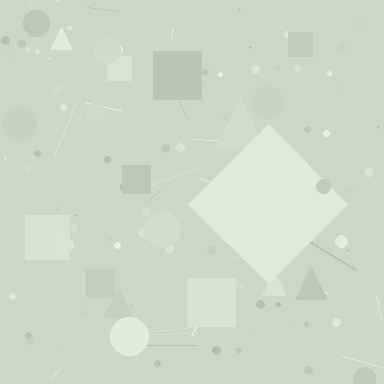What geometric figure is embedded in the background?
A diamond is embedded in the background.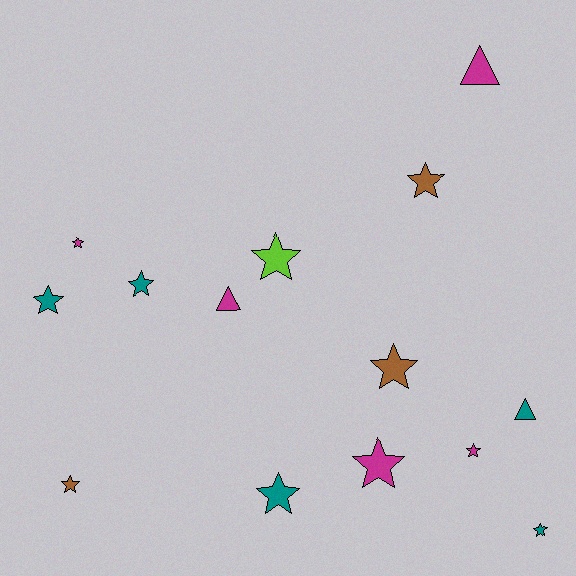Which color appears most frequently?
Magenta, with 5 objects.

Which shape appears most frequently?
Star, with 11 objects.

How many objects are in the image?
There are 14 objects.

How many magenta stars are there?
There are 3 magenta stars.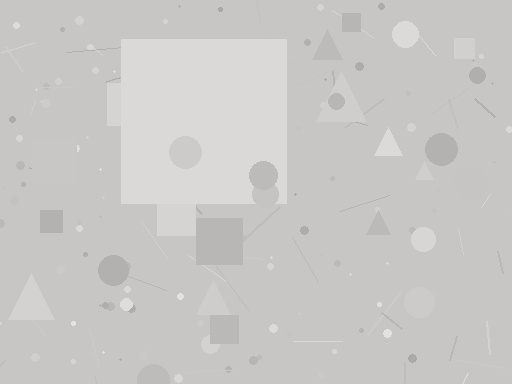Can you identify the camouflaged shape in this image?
The camouflaged shape is a square.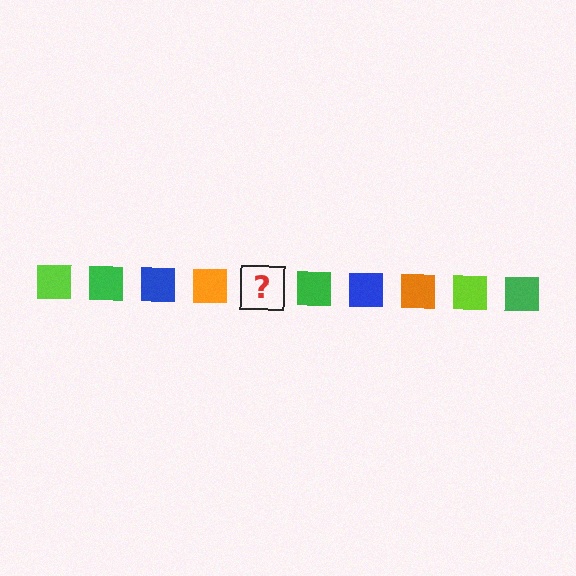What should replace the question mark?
The question mark should be replaced with a lime square.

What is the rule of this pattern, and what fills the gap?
The rule is that the pattern cycles through lime, green, blue, orange squares. The gap should be filled with a lime square.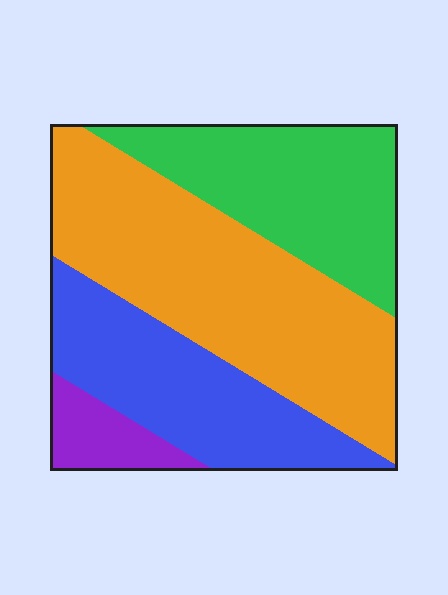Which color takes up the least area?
Purple, at roughly 5%.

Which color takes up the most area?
Orange, at roughly 40%.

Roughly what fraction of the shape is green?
Green covers 26% of the shape.